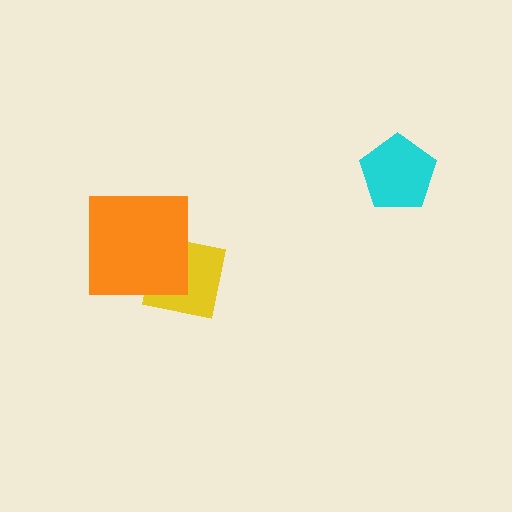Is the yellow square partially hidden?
Yes, it is partially covered by another shape.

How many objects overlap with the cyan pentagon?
0 objects overlap with the cyan pentagon.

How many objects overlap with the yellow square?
1 object overlaps with the yellow square.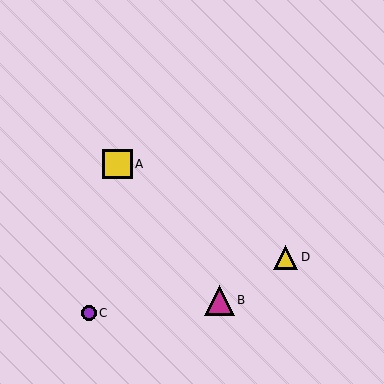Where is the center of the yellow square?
The center of the yellow square is at (118, 164).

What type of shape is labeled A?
Shape A is a yellow square.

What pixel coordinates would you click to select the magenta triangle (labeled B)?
Click at (220, 300) to select the magenta triangle B.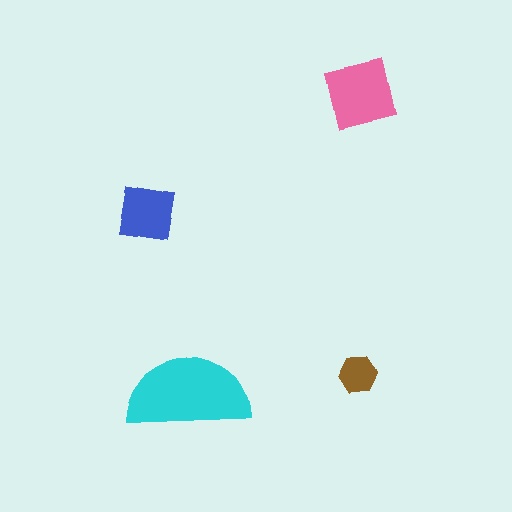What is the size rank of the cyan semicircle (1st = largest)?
1st.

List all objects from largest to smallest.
The cyan semicircle, the pink square, the blue square, the brown hexagon.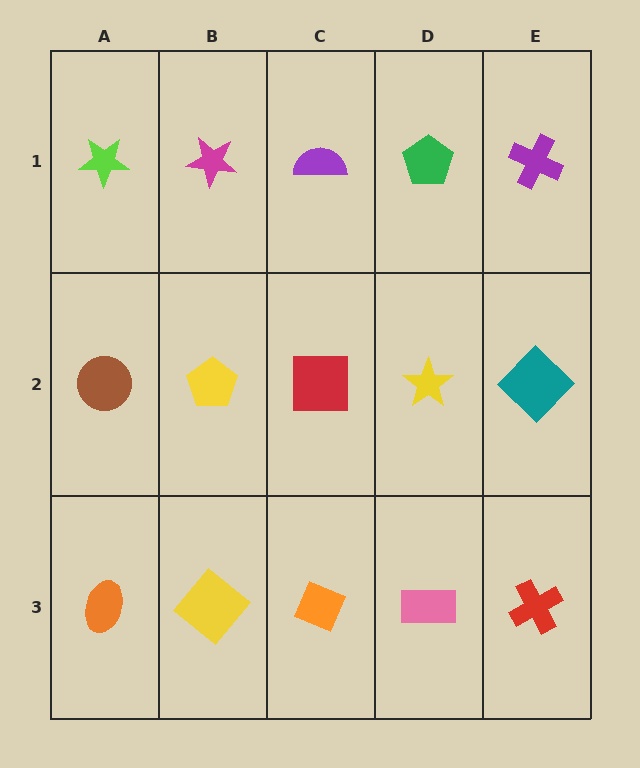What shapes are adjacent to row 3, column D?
A yellow star (row 2, column D), an orange diamond (row 3, column C), a red cross (row 3, column E).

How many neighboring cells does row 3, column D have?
3.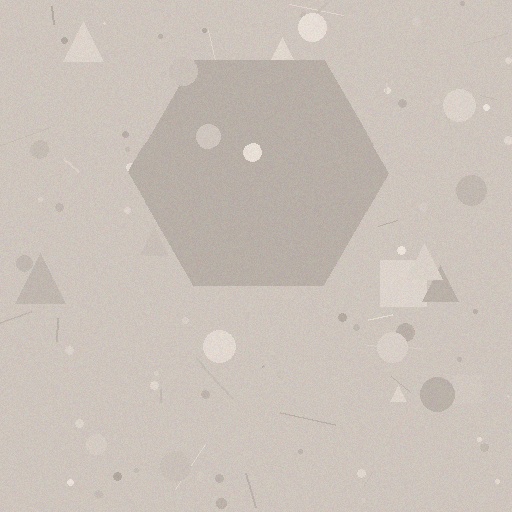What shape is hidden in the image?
A hexagon is hidden in the image.